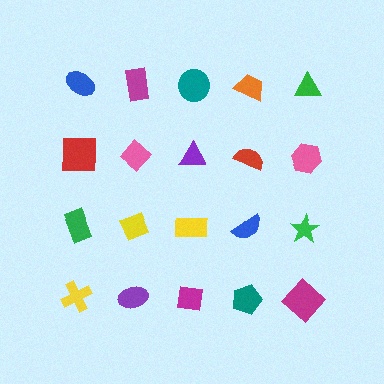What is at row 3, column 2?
A yellow diamond.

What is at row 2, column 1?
A red square.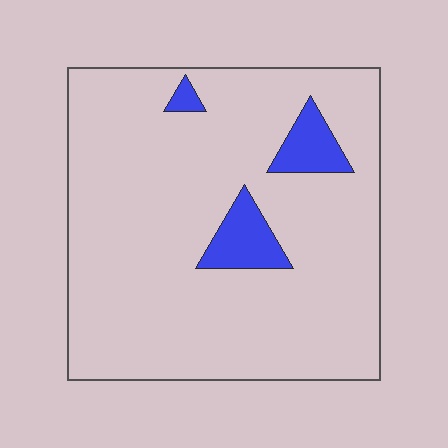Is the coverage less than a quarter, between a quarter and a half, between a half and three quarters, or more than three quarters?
Less than a quarter.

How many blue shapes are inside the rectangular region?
3.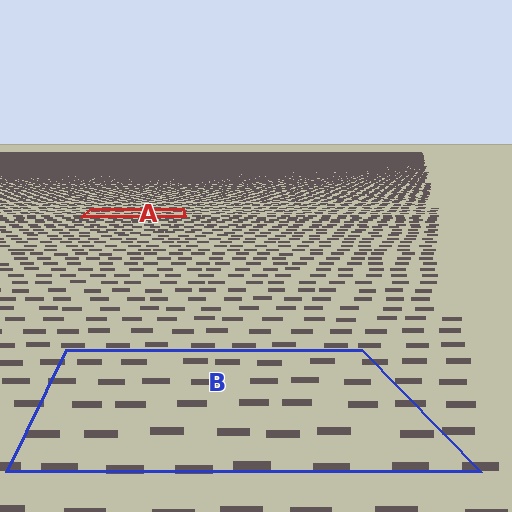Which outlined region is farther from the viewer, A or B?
Region A is farther from the viewer — the texture elements inside it appear smaller and more densely packed.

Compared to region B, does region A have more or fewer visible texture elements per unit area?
Region A has more texture elements per unit area — they are packed more densely because it is farther away.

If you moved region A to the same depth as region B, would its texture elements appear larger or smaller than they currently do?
They would appear larger. At a closer depth, the same texture elements are projected at a bigger on-screen size.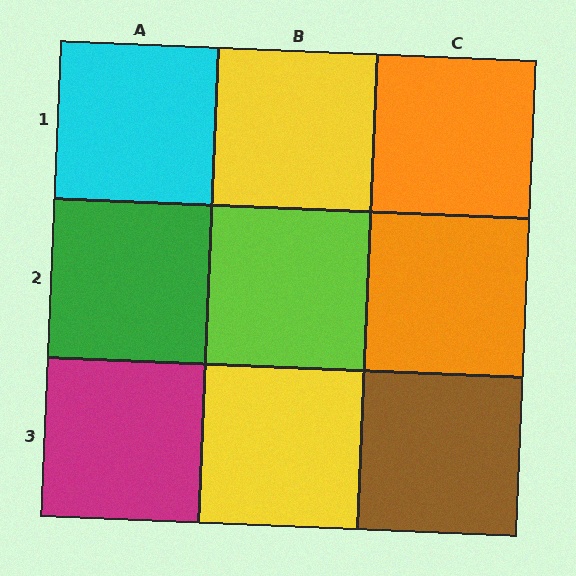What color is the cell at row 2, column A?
Green.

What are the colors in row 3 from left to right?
Magenta, yellow, brown.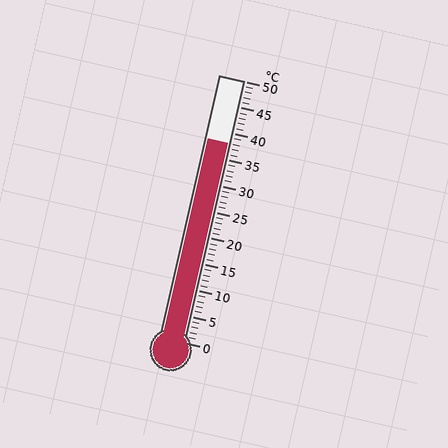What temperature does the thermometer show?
The thermometer shows approximately 38°C.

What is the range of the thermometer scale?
The thermometer scale ranges from 0°C to 50°C.